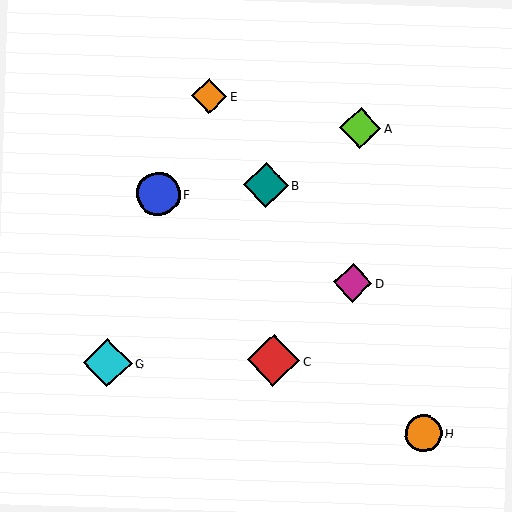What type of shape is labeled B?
Shape B is a teal diamond.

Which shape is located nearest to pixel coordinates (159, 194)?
The blue circle (labeled F) at (158, 194) is nearest to that location.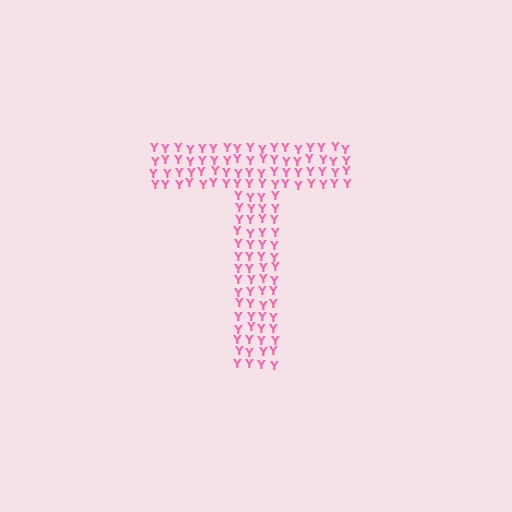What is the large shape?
The large shape is the letter T.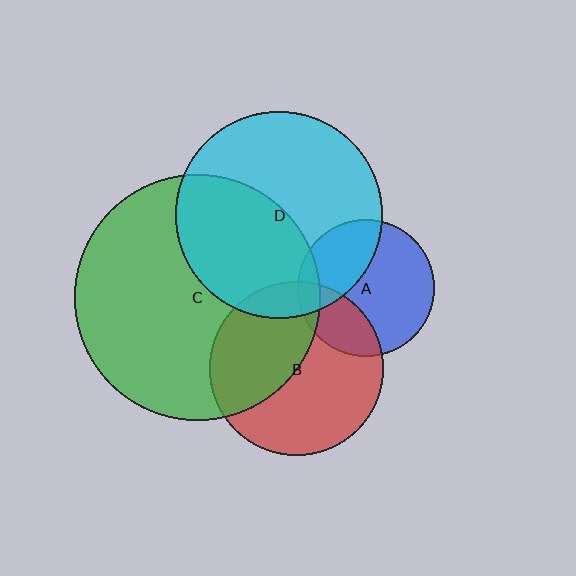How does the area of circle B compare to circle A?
Approximately 1.6 times.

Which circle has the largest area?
Circle C (green).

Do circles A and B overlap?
Yes.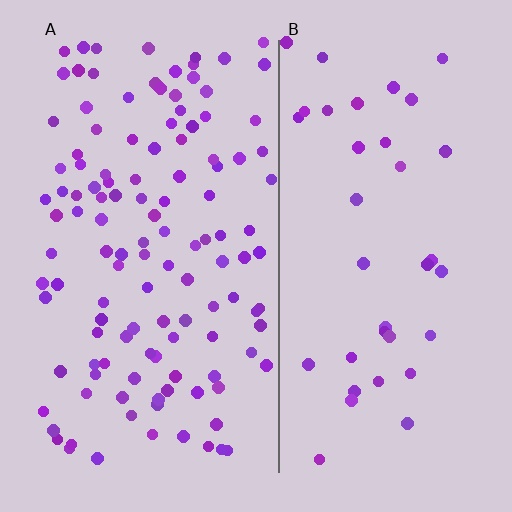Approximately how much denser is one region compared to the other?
Approximately 3.1× — region A over region B.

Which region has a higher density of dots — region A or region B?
A (the left).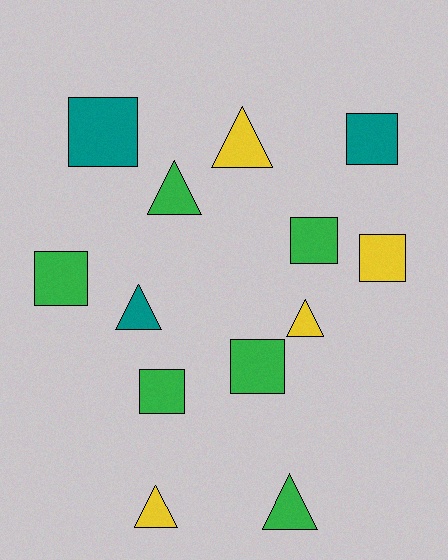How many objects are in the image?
There are 13 objects.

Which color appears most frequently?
Green, with 6 objects.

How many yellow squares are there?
There is 1 yellow square.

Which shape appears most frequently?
Square, with 7 objects.